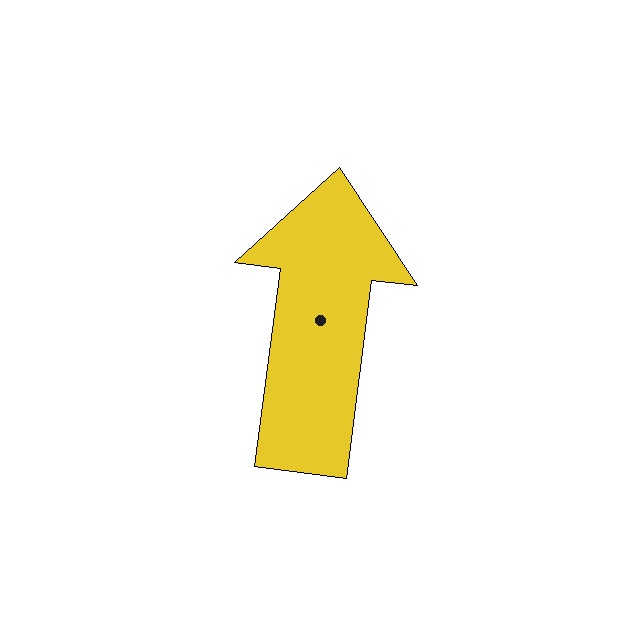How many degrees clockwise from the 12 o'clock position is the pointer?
Approximately 7 degrees.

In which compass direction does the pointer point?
North.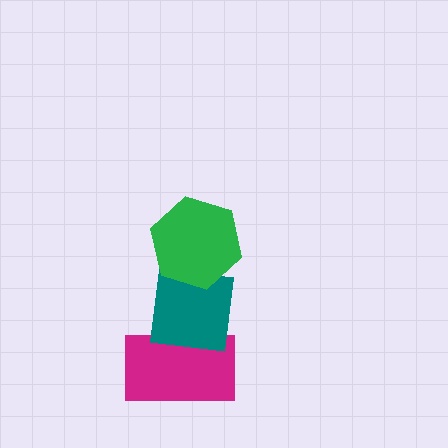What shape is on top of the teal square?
The green hexagon is on top of the teal square.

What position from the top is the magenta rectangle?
The magenta rectangle is 3rd from the top.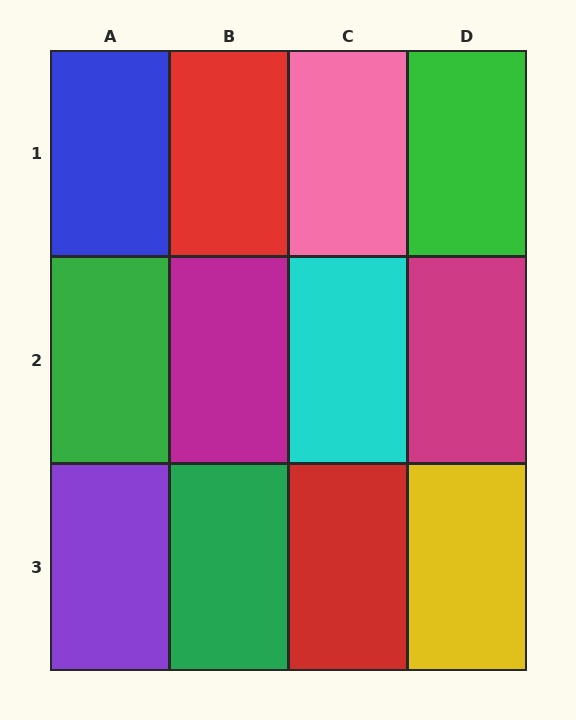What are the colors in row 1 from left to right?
Blue, red, pink, green.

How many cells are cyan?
1 cell is cyan.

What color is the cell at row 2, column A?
Green.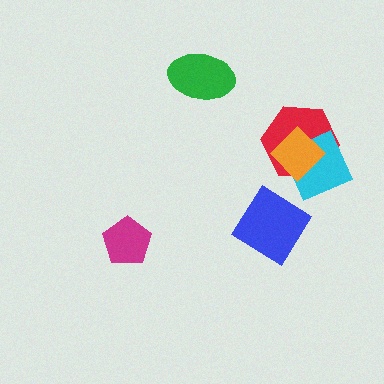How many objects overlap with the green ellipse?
0 objects overlap with the green ellipse.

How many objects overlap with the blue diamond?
0 objects overlap with the blue diamond.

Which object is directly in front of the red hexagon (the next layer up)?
The cyan square is directly in front of the red hexagon.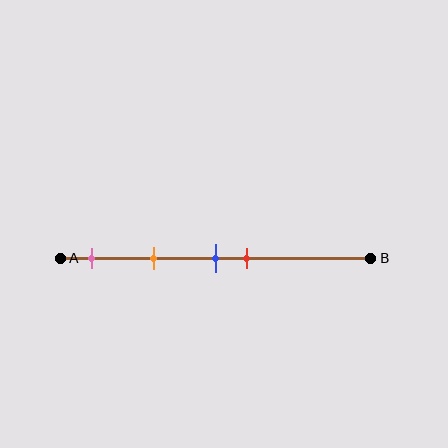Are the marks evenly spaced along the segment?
No, the marks are not evenly spaced.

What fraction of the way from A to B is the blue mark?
The blue mark is approximately 50% (0.5) of the way from A to B.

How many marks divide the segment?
There are 4 marks dividing the segment.